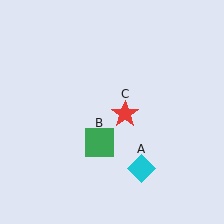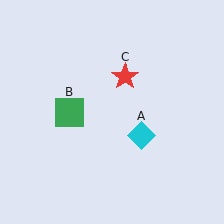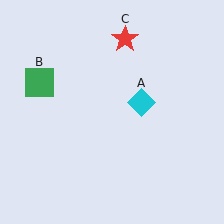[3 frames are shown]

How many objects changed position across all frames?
3 objects changed position: cyan diamond (object A), green square (object B), red star (object C).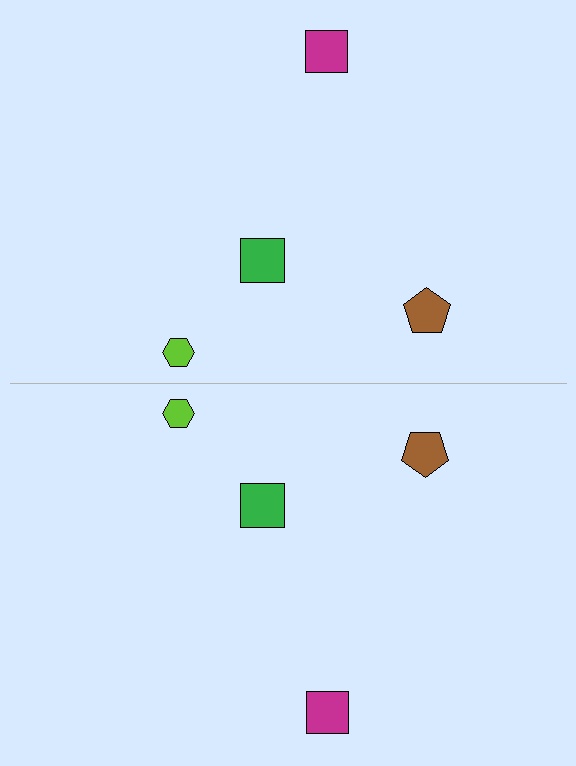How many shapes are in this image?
There are 8 shapes in this image.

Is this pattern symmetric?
Yes, this pattern has bilateral (reflection) symmetry.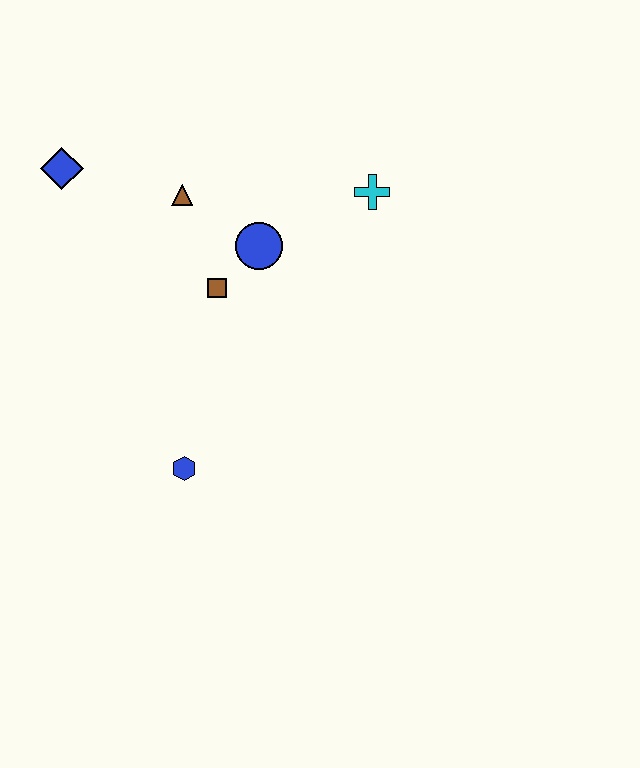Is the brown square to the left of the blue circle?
Yes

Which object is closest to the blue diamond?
The brown triangle is closest to the blue diamond.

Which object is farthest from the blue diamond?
The blue hexagon is farthest from the blue diamond.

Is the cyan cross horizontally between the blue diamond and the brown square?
No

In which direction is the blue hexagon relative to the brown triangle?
The blue hexagon is below the brown triangle.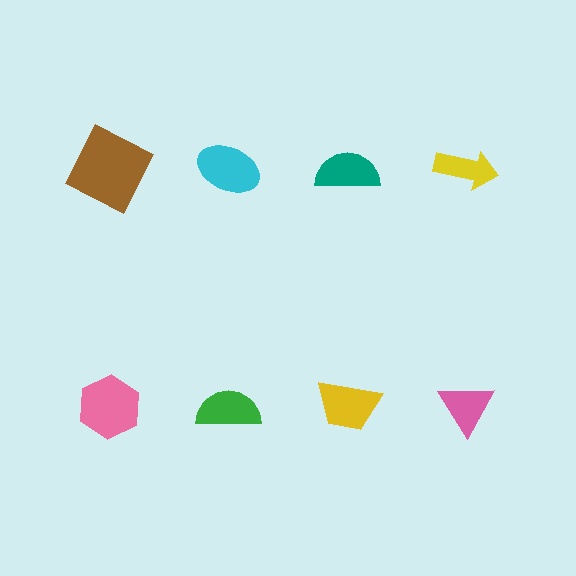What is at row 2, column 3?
A yellow trapezoid.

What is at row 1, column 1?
A brown square.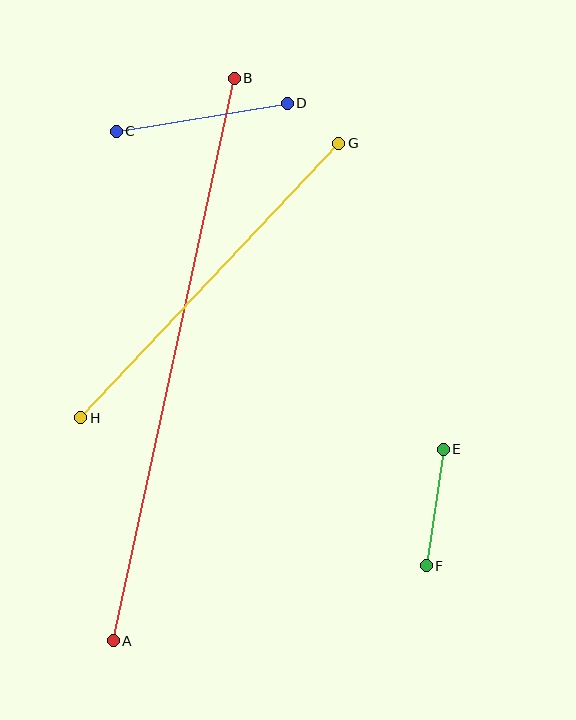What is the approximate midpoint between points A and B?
The midpoint is at approximately (174, 360) pixels.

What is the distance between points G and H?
The distance is approximately 377 pixels.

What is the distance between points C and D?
The distance is approximately 173 pixels.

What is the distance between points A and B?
The distance is approximately 575 pixels.